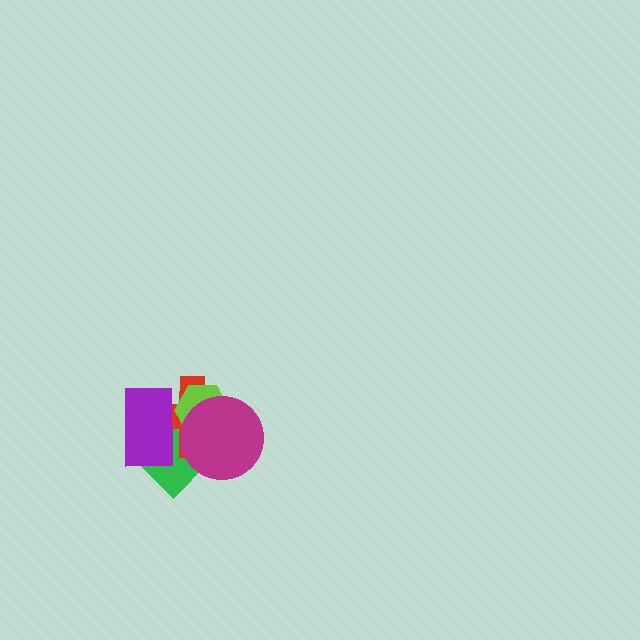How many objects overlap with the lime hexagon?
3 objects overlap with the lime hexagon.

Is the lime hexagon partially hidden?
Yes, it is partially covered by another shape.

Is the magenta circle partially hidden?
No, no other shape covers it.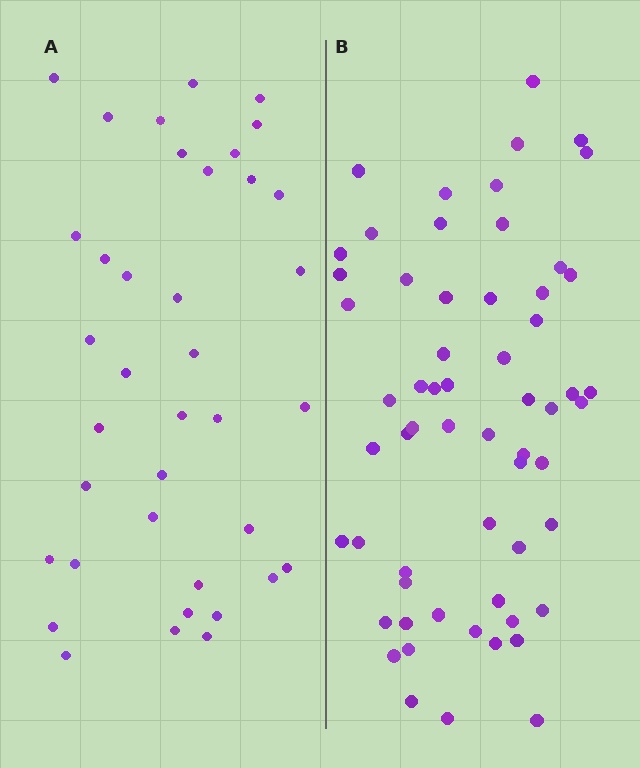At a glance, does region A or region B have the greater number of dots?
Region B (the right region) has more dots.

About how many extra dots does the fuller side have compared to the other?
Region B has approximately 20 more dots than region A.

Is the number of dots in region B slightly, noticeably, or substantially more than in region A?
Region B has substantially more. The ratio is roughly 1.6 to 1.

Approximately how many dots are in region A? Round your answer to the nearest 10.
About 40 dots. (The exact count is 38, which rounds to 40.)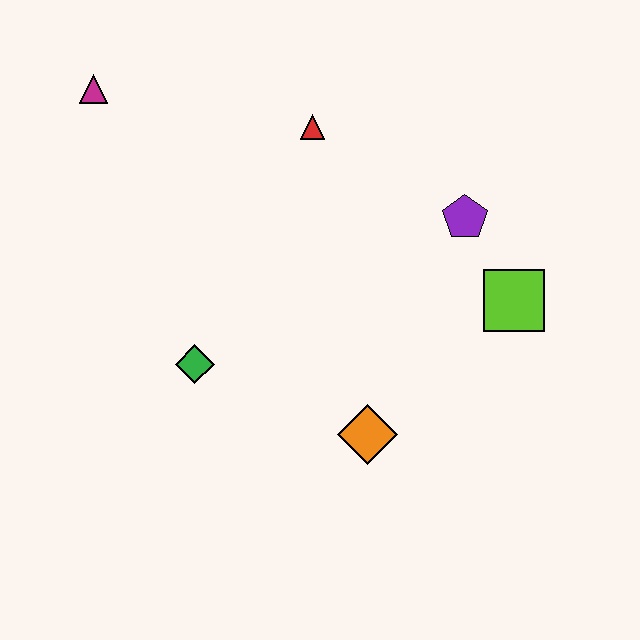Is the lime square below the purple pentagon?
Yes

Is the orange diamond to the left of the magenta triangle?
No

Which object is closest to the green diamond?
The orange diamond is closest to the green diamond.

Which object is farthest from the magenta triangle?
The lime square is farthest from the magenta triangle.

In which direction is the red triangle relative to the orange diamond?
The red triangle is above the orange diamond.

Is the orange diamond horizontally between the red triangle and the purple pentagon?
Yes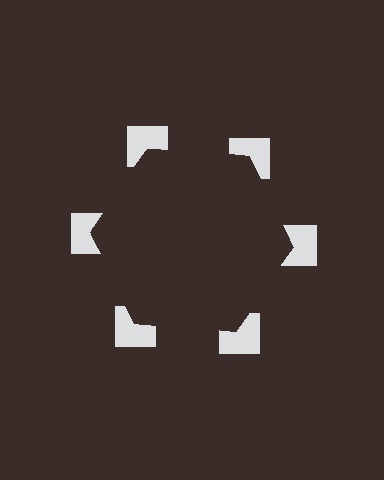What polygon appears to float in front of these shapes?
An illusory hexagon — its edges are inferred from the aligned wedge cuts in the notched squares, not physically drawn.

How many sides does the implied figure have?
6 sides.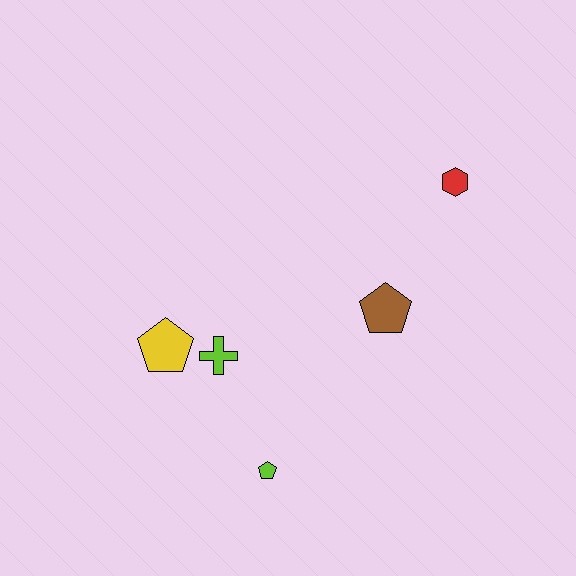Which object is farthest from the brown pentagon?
The yellow pentagon is farthest from the brown pentagon.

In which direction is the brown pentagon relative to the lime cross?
The brown pentagon is to the right of the lime cross.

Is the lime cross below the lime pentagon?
No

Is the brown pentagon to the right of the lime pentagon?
Yes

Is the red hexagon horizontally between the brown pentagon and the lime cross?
No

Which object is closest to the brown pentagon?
The red hexagon is closest to the brown pentagon.